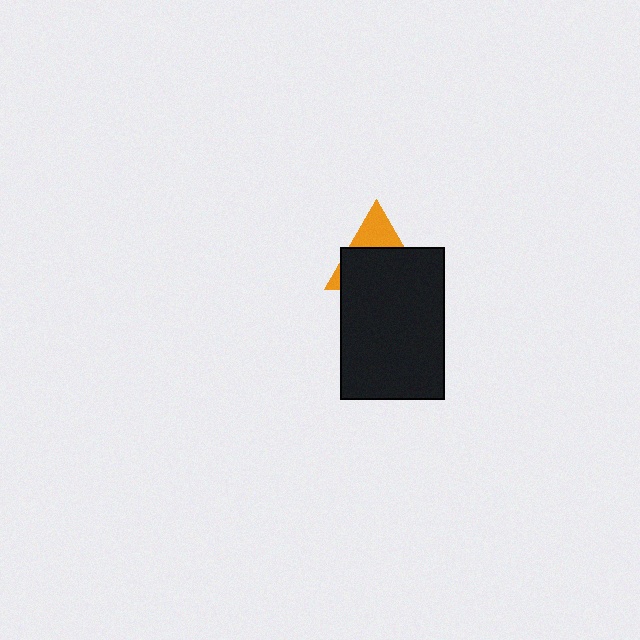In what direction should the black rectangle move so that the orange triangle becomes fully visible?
The black rectangle should move down. That is the shortest direction to clear the overlap and leave the orange triangle fully visible.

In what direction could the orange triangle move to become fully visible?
The orange triangle could move up. That would shift it out from behind the black rectangle entirely.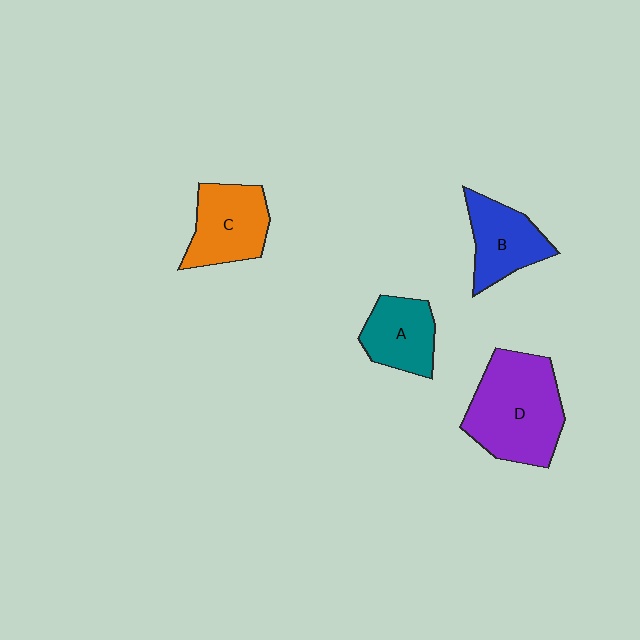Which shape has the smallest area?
Shape A (teal).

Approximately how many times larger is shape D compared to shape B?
Approximately 1.7 times.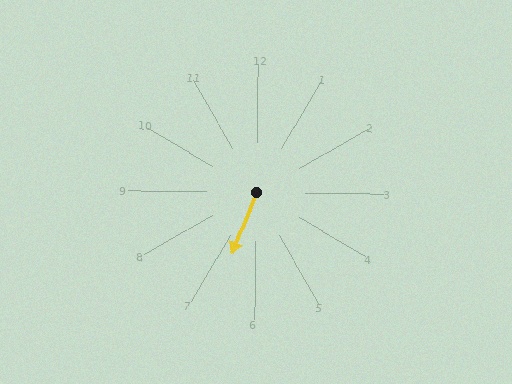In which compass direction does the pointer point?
South.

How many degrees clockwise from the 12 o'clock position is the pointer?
Approximately 200 degrees.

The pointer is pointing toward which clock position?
Roughly 7 o'clock.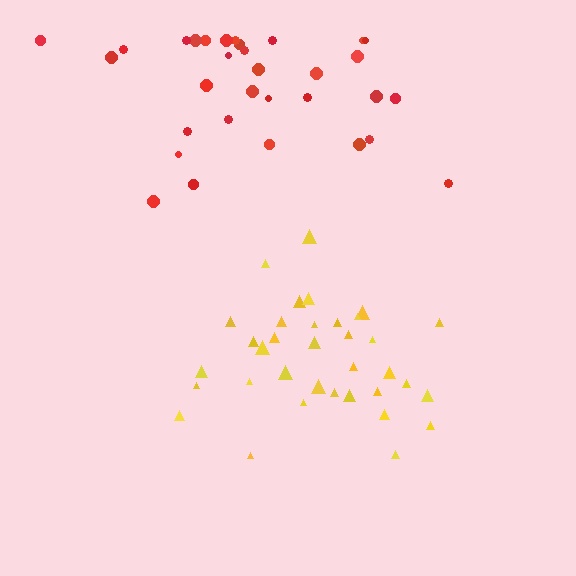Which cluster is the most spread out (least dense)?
Red.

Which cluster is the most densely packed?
Yellow.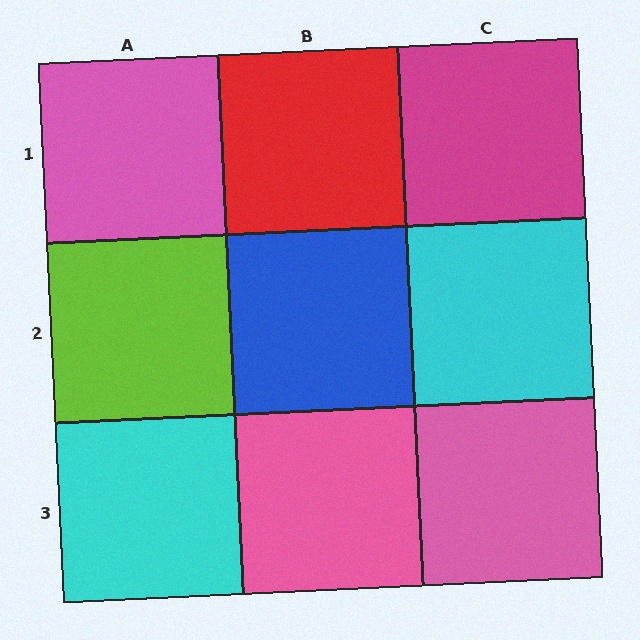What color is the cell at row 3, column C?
Pink.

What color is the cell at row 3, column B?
Pink.